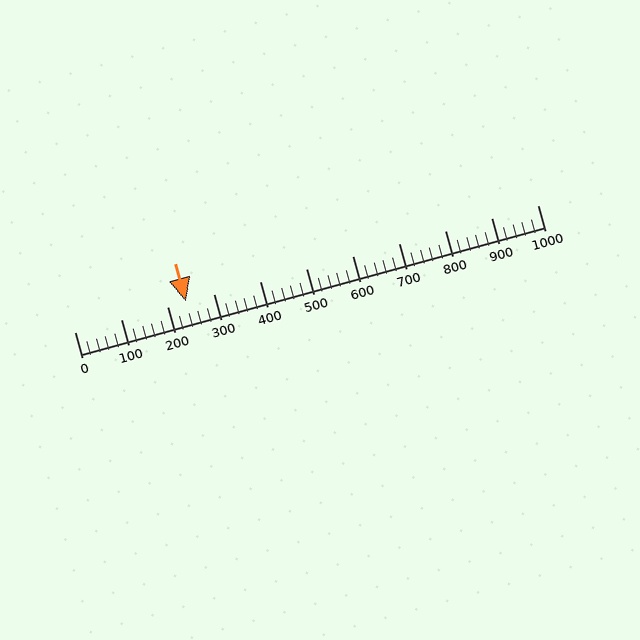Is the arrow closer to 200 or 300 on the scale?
The arrow is closer to 200.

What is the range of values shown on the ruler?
The ruler shows values from 0 to 1000.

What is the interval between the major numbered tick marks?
The major tick marks are spaced 100 units apart.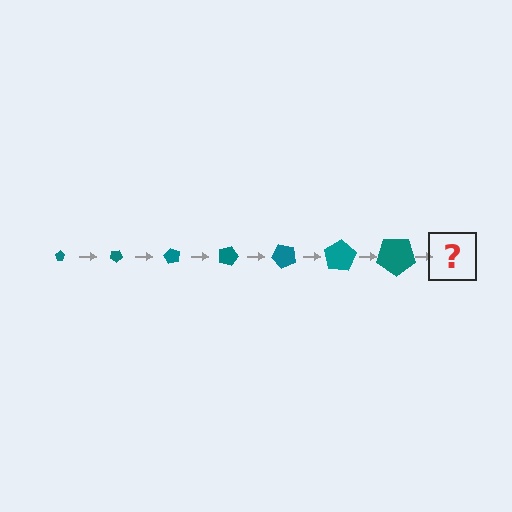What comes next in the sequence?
The next element should be a pentagon, larger than the previous one and rotated 210 degrees from the start.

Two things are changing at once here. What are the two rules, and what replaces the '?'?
The two rules are that the pentagon grows larger each step and it rotates 30 degrees each step. The '?' should be a pentagon, larger than the previous one and rotated 210 degrees from the start.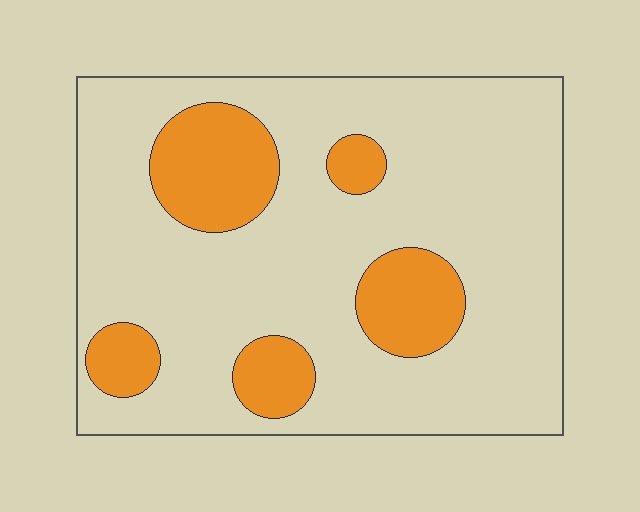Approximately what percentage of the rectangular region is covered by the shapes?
Approximately 20%.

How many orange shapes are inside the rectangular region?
5.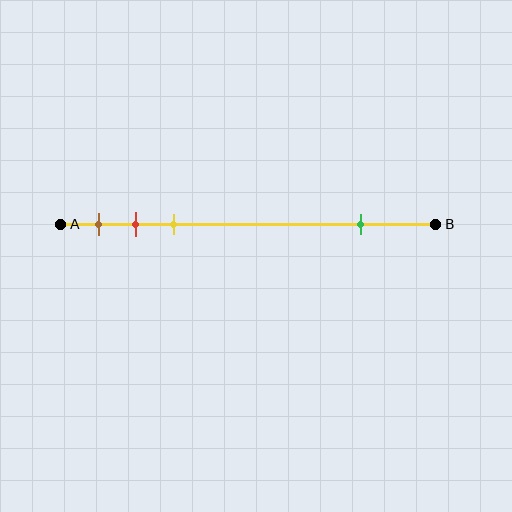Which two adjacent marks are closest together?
The red and yellow marks are the closest adjacent pair.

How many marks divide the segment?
There are 4 marks dividing the segment.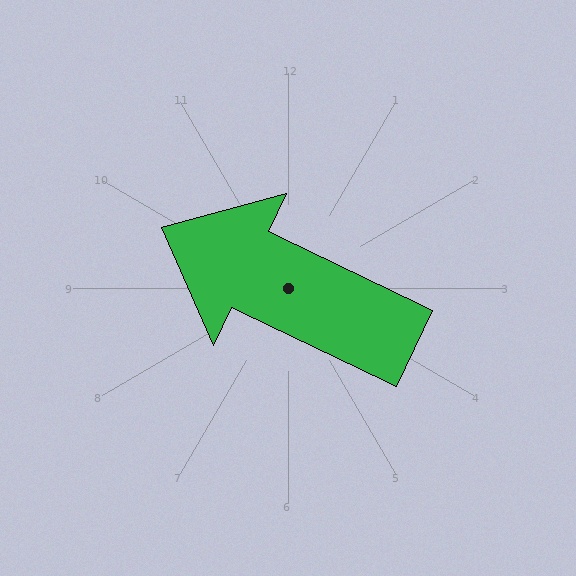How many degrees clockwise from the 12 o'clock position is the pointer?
Approximately 295 degrees.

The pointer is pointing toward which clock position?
Roughly 10 o'clock.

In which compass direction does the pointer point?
Northwest.